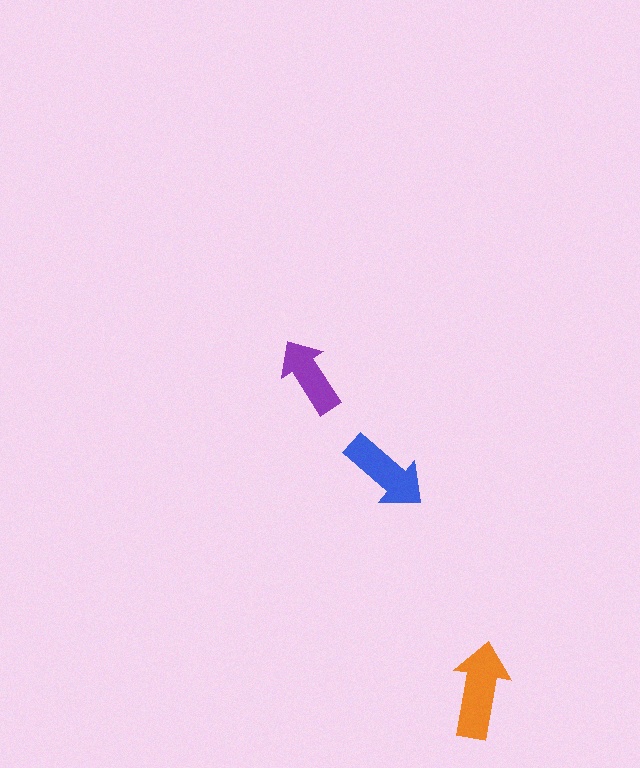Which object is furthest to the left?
The purple arrow is leftmost.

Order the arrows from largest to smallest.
the orange one, the blue one, the purple one.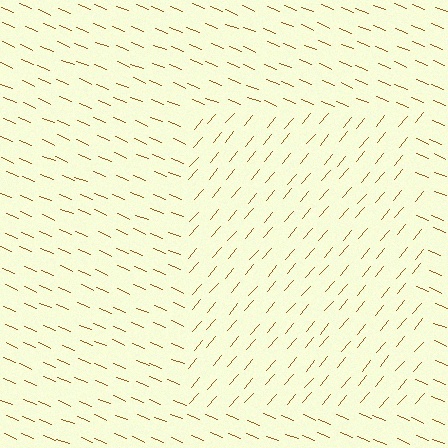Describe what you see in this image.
The image is filled with small brown line segments. A rectangle region in the image has lines oriented differently from the surrounding lines, creating a visible texture boundary.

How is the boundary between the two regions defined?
The boundary is defined purely by a change in line orientation (approximately 72 degrees difference). All lines are the same color and thickness.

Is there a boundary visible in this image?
Yes, there is a texture boundary formed by a change in line orientation.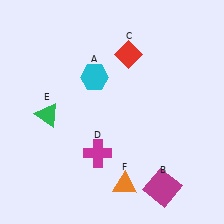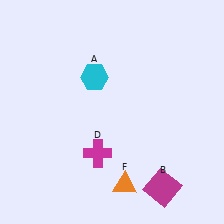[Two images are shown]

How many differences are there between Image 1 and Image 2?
There are 2 differences between the two images.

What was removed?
The green triangle (E), the red diamond (C) were removed in Image 2.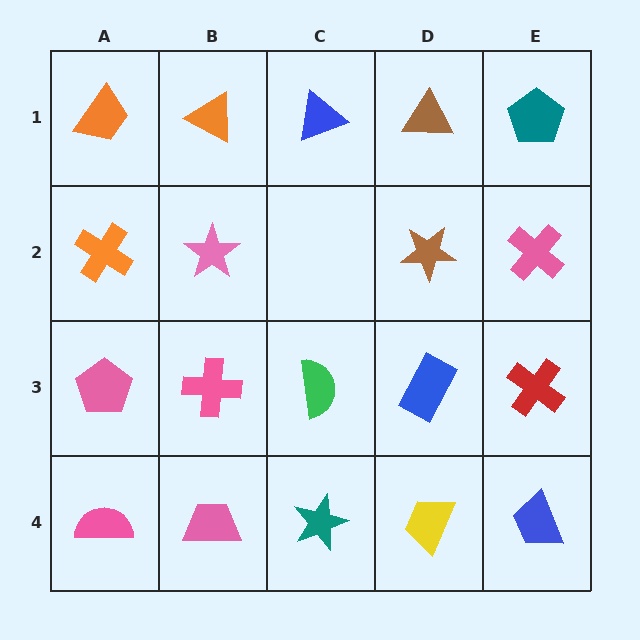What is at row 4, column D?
A yellow trapezoid.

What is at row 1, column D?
A brown triangle.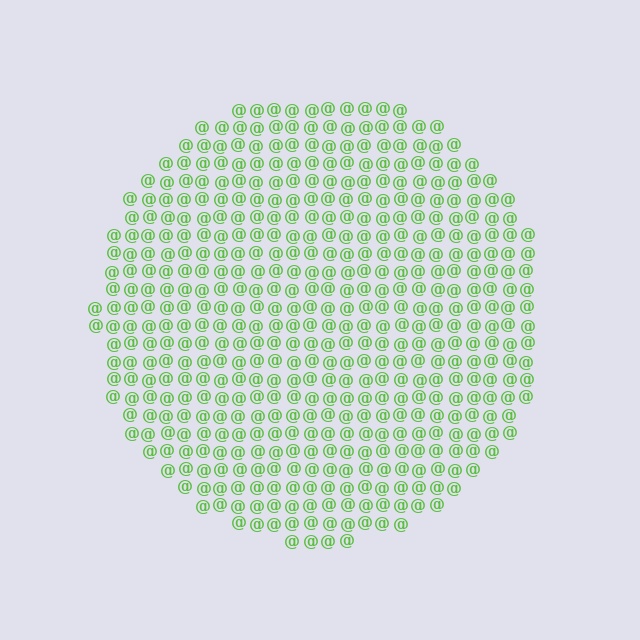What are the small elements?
The small elements are at signs.